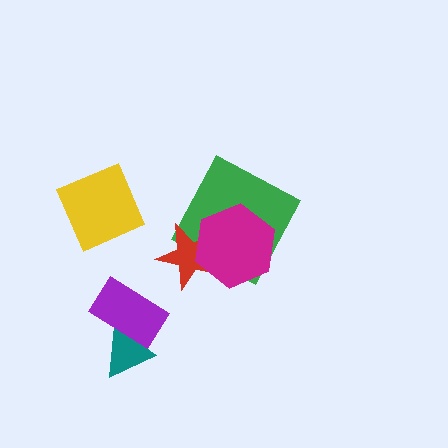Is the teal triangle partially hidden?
Yes, it is partially covered by another shape.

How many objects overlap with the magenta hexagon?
2 objects overlap with the magenta hexagon.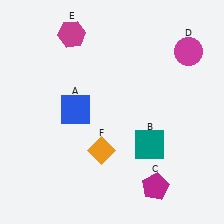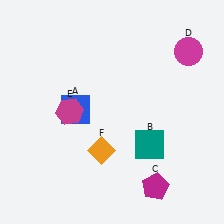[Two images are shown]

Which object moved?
The magenta hexagon (E) moved down.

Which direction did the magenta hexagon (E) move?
The magenta hexagon (E) moved down.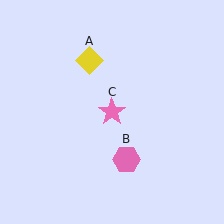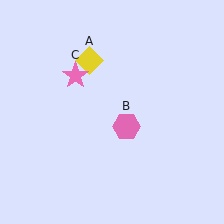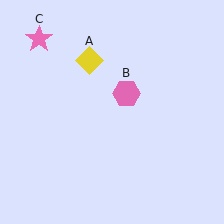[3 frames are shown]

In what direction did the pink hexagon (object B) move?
The pink hexagon (object B) moved up.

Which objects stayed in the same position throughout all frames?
Yellow diamond (object A) remained stationary.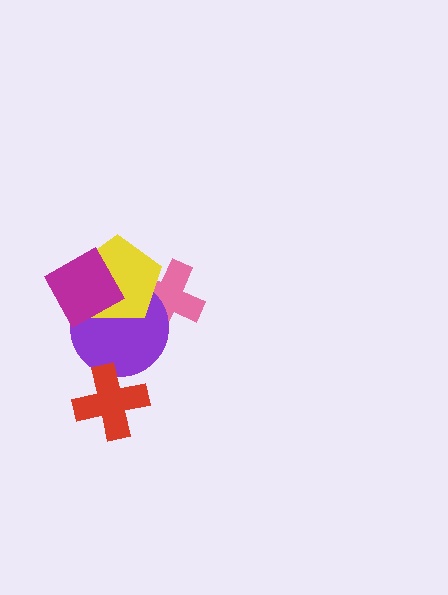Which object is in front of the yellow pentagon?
The magenta diamond is in front of the yellow pentagon.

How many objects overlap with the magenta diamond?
2 objects overlap with the magenta diamond.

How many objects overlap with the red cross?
1 object overlaps with the red cross.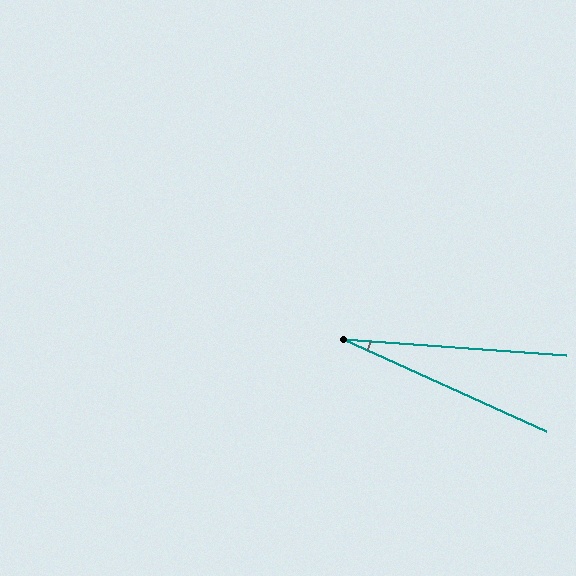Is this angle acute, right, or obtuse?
It is acute.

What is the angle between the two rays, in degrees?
Approximately 20 degrees.